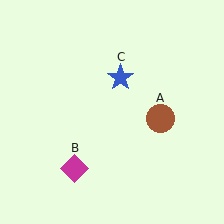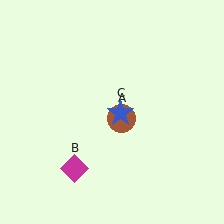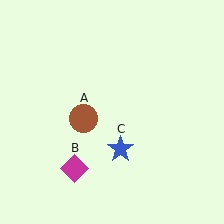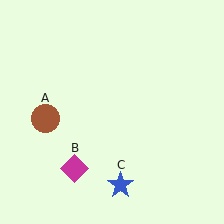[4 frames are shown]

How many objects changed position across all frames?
2 objects changed position: brown circle (object A), blue star (object C).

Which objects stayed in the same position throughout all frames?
Magenta diamond (object B) remained stationary.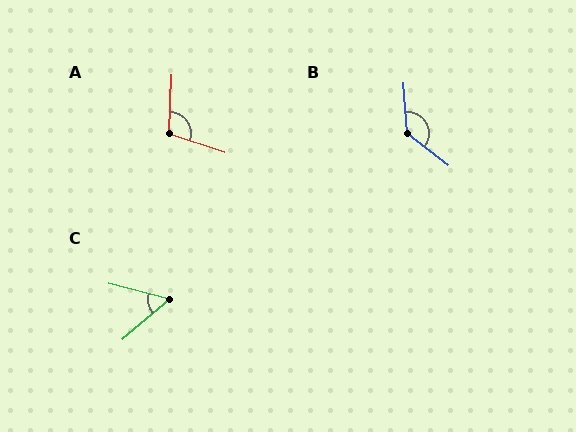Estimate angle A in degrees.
Approximately 106 degrees.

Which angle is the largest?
B, at approximately 131 degrees.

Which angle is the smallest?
C, at approximately 55 degrees.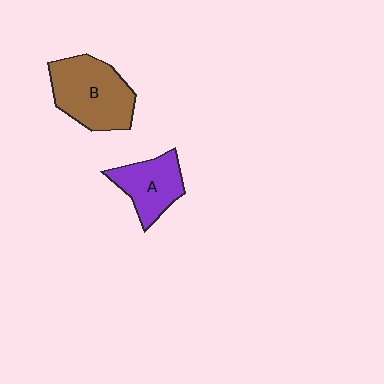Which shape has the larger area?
Shape B (brown).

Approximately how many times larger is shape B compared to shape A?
Approximately 1.5 times.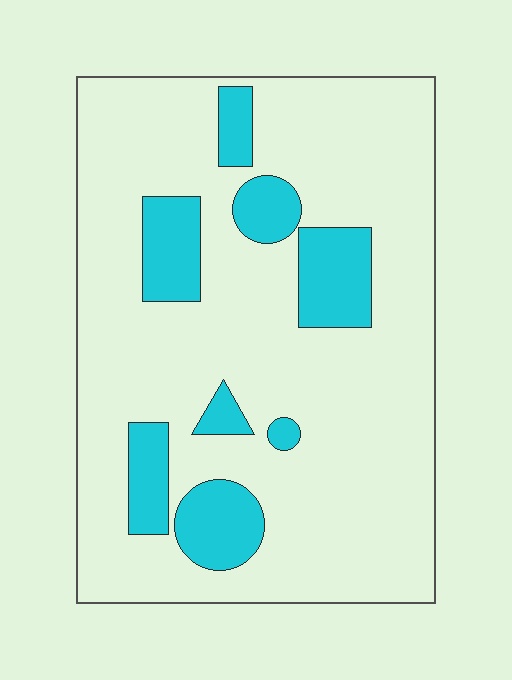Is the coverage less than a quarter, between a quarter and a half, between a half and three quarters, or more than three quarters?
Less than a quarter.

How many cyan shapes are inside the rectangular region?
8.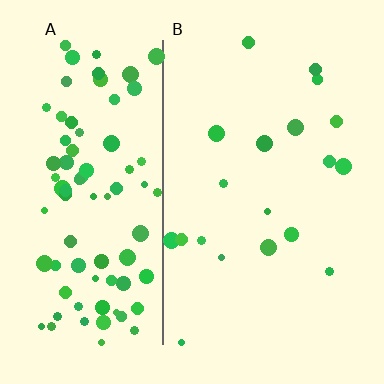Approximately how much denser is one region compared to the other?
Approximately 4.6× — region A over region B.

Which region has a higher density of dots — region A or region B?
A (the left).